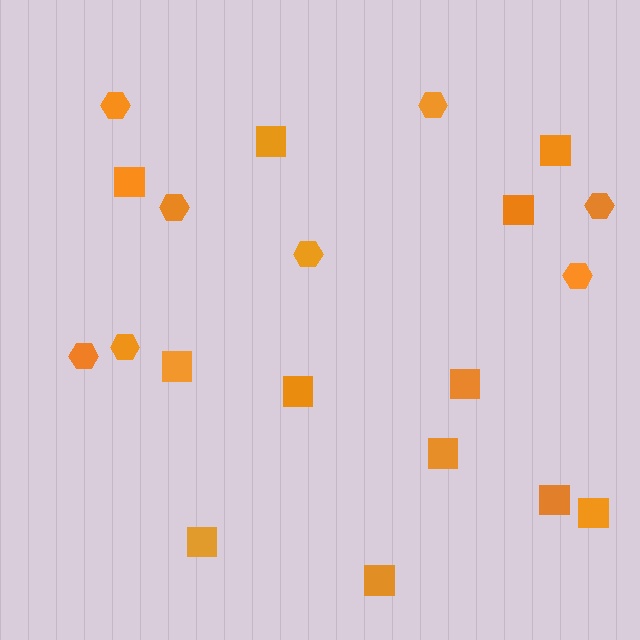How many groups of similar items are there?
There are 2 groups: one group of squares (12) and one group of hexagons (8).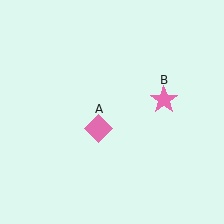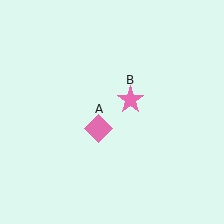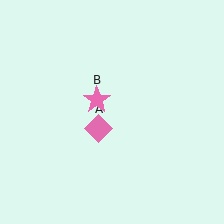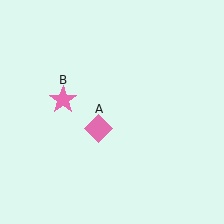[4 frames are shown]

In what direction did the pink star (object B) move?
The pink star (object B) moved left.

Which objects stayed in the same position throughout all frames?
Pink diamond (object A) remained stationary.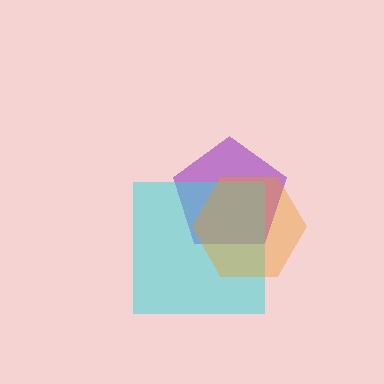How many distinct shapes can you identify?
There are 3 distinct shapes: a purple pentagon, a cyan square, an orange hexagon.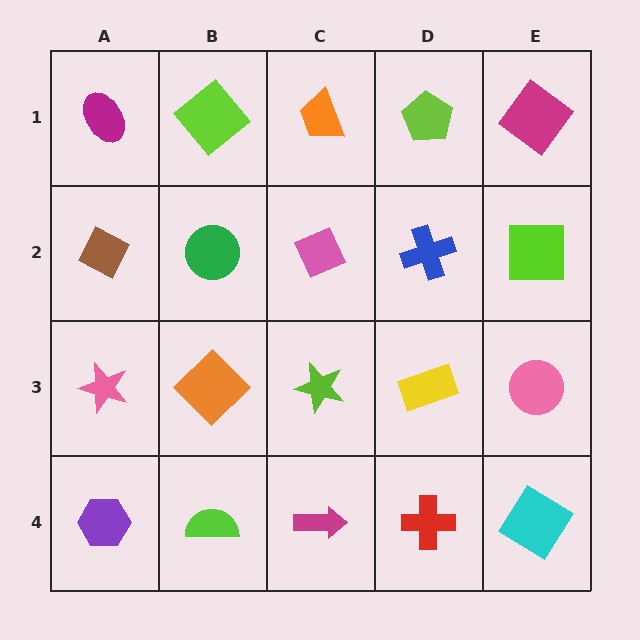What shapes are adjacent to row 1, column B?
A green circle (row 2, column B), a magenta ellipse (row 1, column A), an orange trapezoid (row 1, column C).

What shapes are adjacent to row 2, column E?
A magenta diamond (row 1, column E), a pink circle (row 3, column E), a blue cross (row 2, column D).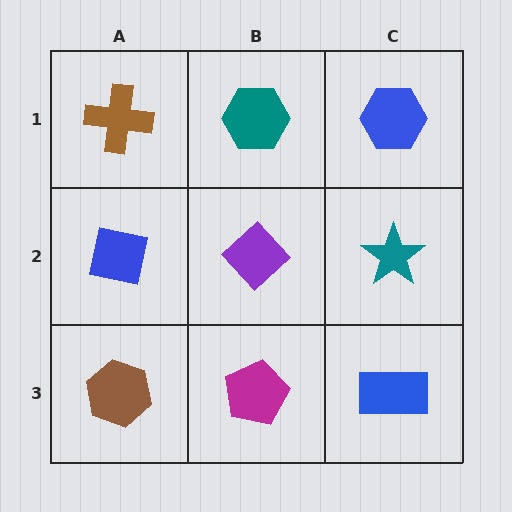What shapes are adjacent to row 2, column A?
A brown cross (row 1, column A), a brown hexagon (row 3, column A), a purple diamond (row 2, column B).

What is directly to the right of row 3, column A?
A magenta pentagon.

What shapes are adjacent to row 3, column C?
A teal star (row 2, column C), a magenta pentagon (row 3, column B).